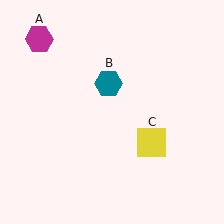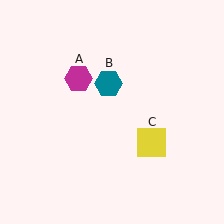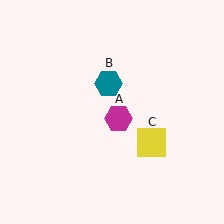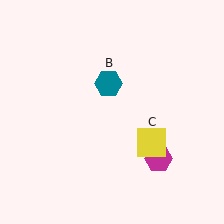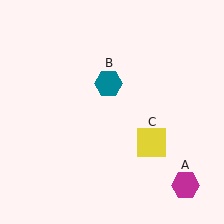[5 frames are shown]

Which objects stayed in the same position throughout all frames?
Teal hexagon (object B) and yellow square (object C) remained stationary.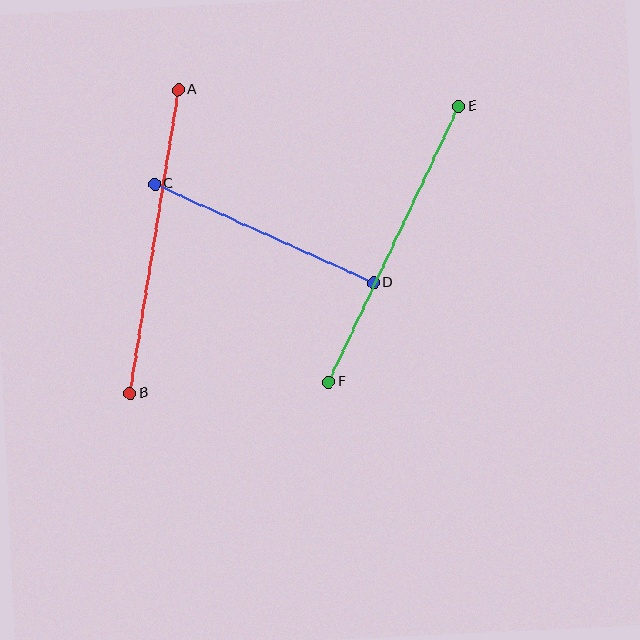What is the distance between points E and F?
The distance is approximately 305 pixels.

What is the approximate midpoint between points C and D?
The midpoint is at approximately (264, 233) pixels.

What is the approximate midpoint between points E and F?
The midpoint is at approximately (394, 244) pixels.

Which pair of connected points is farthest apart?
Points A and B are farthest apart.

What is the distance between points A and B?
The distance is approximately 308 pixels.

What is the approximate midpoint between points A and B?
The midpoint is at approximately (154, 241) pixels.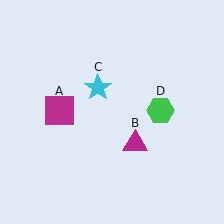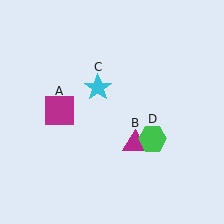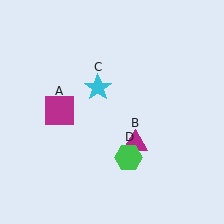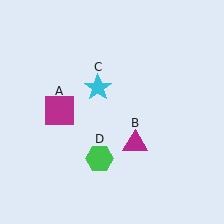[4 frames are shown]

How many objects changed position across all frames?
1 object changed position: green hexagon (object D).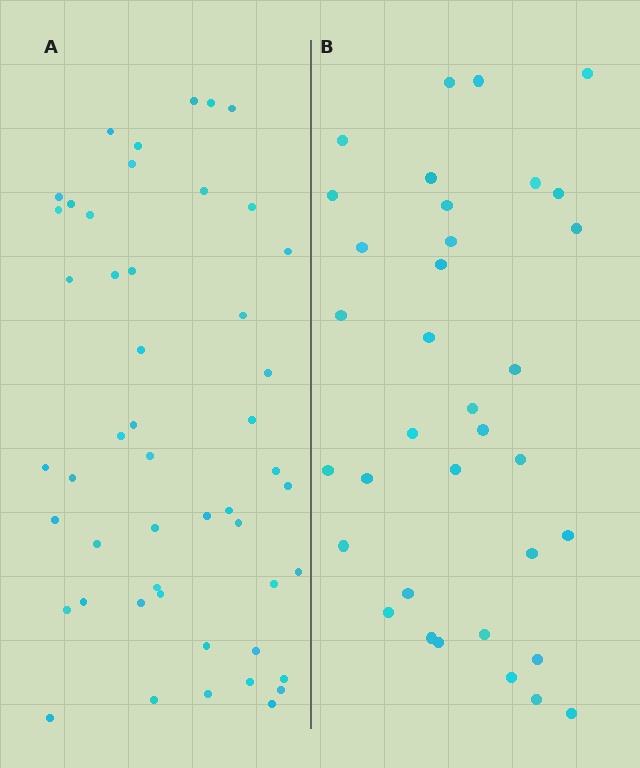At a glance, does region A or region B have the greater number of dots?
Region A (the left region) has more dots.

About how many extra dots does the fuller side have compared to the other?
Region A has approximately 15 more dots than region B.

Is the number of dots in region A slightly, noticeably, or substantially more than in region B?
Region A has noticeably more, but not dramatically so. The ratio is roughly 1.4 to 1.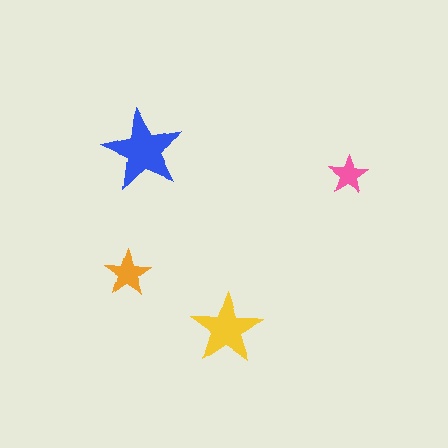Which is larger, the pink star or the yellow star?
The yellow one.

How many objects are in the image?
There are 4 objects in the image.